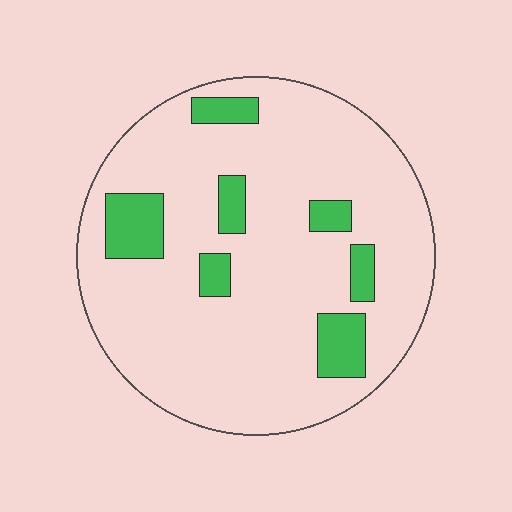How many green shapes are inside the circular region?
7.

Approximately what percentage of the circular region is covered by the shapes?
Approximately 15%.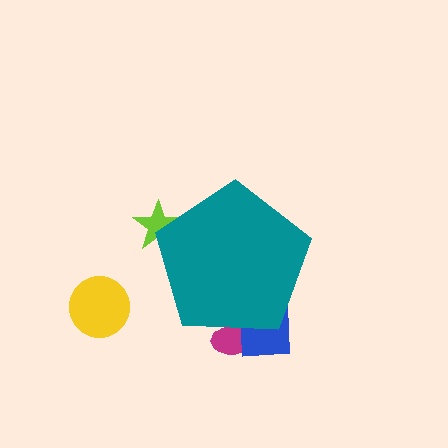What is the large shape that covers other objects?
A teal pentagon.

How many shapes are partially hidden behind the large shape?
3 shapes are partially hidden.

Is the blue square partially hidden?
Yes, the blue square is partially hidden behind the teal pentagon.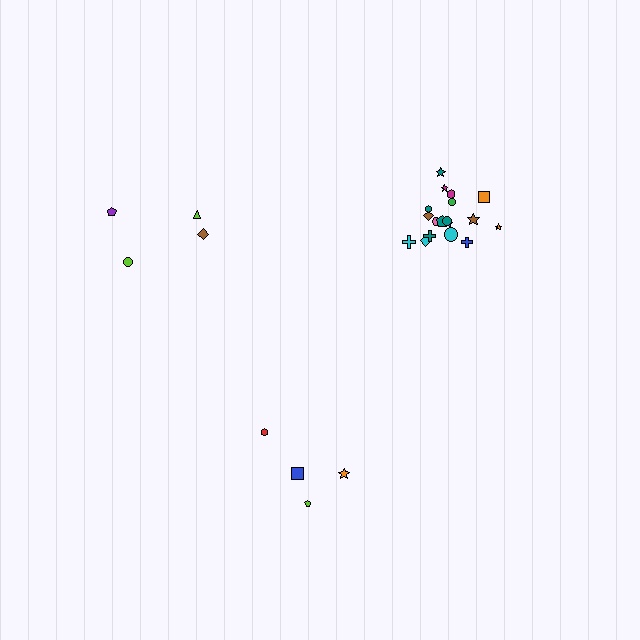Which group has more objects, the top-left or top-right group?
The top-right group.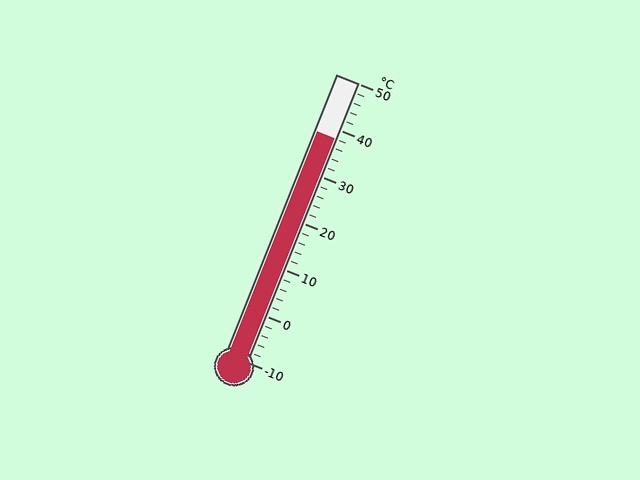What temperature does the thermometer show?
The thermometer shows approximately 38°C.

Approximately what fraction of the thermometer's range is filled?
The thermometer is filled to approximately 80% of its range.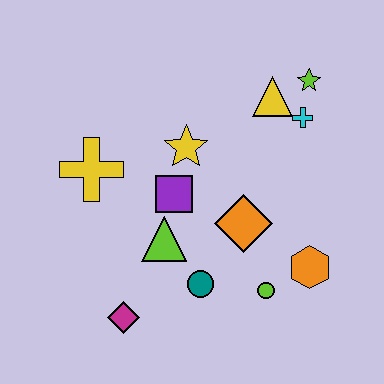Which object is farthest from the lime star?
The magenta diamond is farthest from the lime star.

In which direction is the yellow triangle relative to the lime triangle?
The yellow triangle is above the lime triangle.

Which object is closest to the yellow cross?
The purple square is closest to the yellow cross.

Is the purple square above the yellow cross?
No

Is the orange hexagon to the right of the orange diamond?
Yes